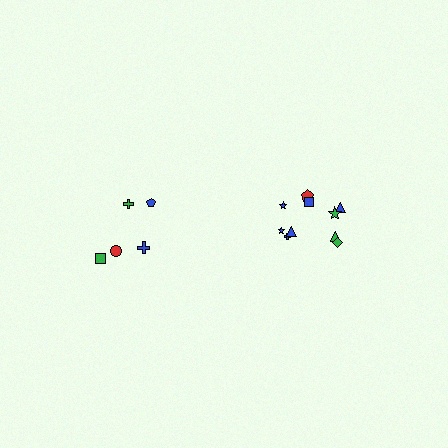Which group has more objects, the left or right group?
The right group.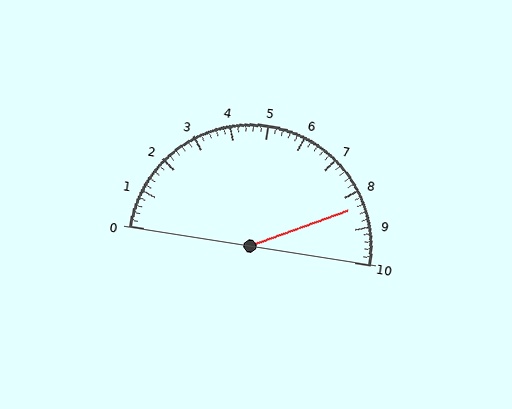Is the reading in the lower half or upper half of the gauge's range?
The reading is in the upper half of the range (0 to 10).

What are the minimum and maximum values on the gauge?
The gauge ranges from 0 to 10.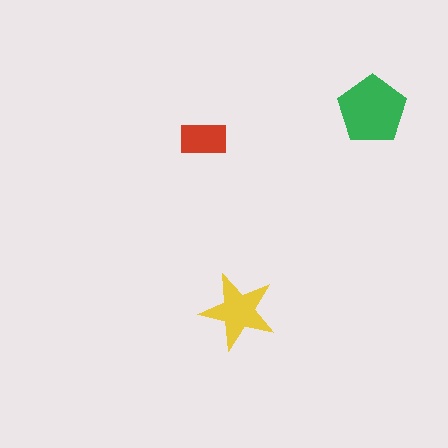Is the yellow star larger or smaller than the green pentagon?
Smaller.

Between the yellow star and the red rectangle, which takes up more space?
The yellow star.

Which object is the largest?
The green pentagon.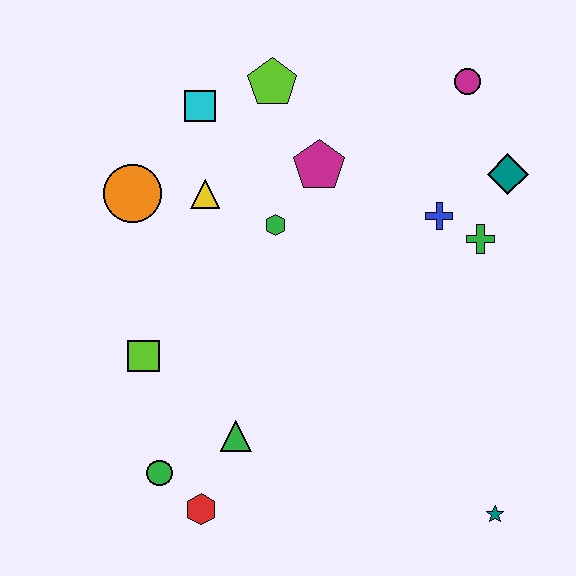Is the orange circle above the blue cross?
Yes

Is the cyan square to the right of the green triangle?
No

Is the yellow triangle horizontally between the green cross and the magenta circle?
No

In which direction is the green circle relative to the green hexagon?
The green circle is below the green hexagon.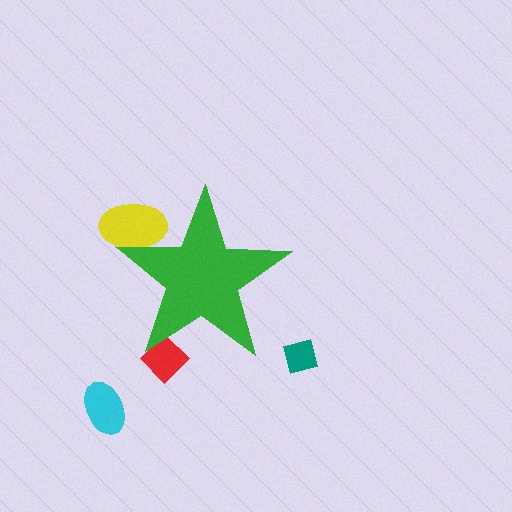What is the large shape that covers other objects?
A green star.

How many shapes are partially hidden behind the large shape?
2 shapes are partially hidden.